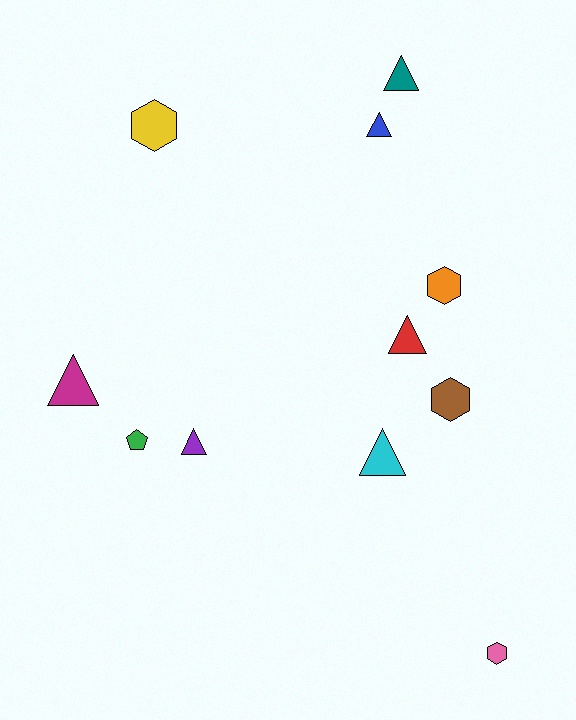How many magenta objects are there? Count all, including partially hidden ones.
There is 1 magenta object.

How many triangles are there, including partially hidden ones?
There are 6 triangles.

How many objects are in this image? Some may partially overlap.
There are 11 objects.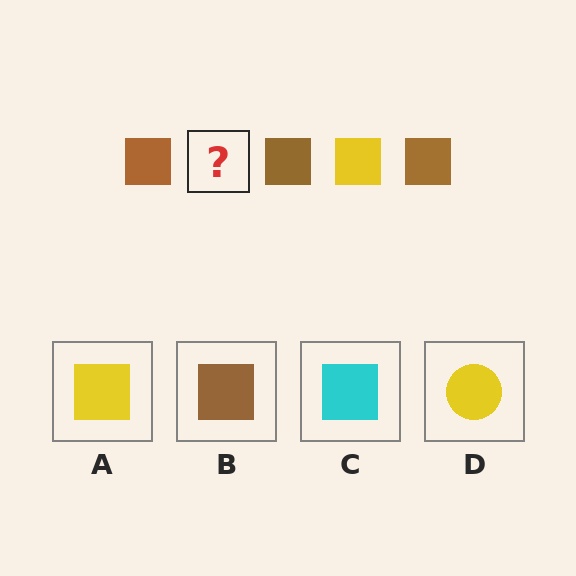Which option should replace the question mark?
Option A.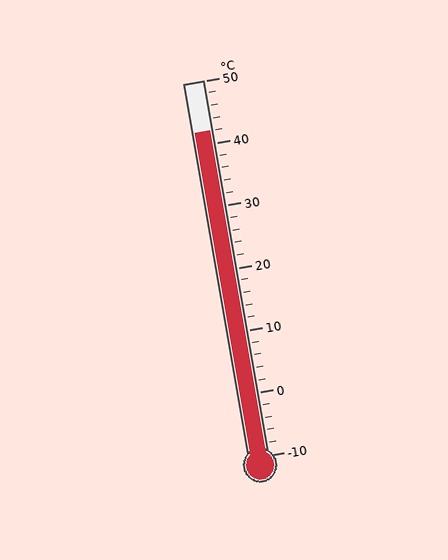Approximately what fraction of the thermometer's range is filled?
The thermometer is filled to approximately 85% of its range.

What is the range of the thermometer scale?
The thermometer scale ranges from -10°C to 50°C.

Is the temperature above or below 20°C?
The temperature is above 20°C.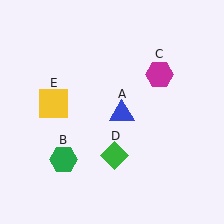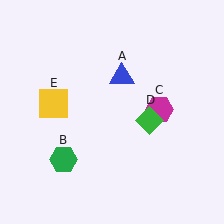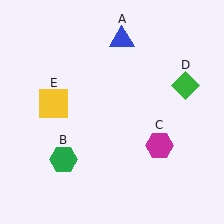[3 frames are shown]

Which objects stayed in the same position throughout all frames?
Green hexagon (object B) and yellow square (object E) remained stationary.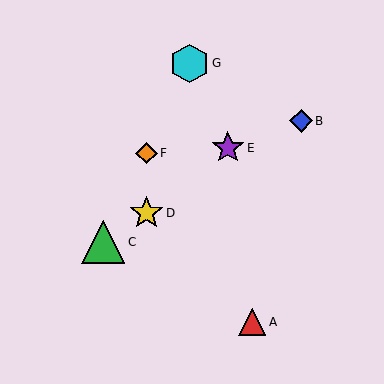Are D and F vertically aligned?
Yes, both are at x≈147.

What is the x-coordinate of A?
Object A is at x≈252.